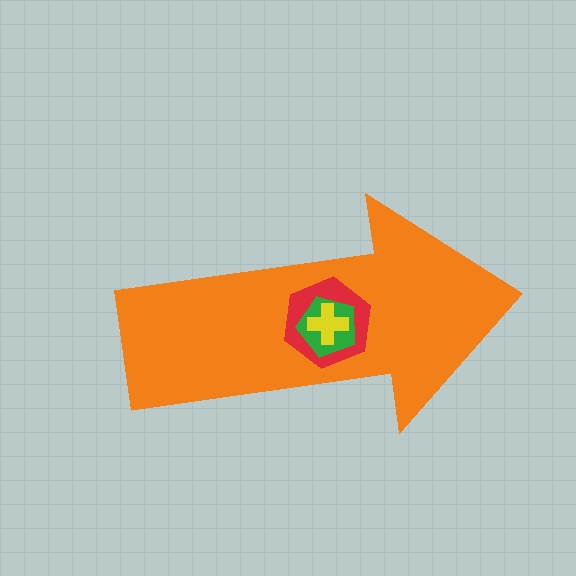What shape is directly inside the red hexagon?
The green pentagon.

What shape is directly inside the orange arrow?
The red hexagon.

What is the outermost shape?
The orange arrow.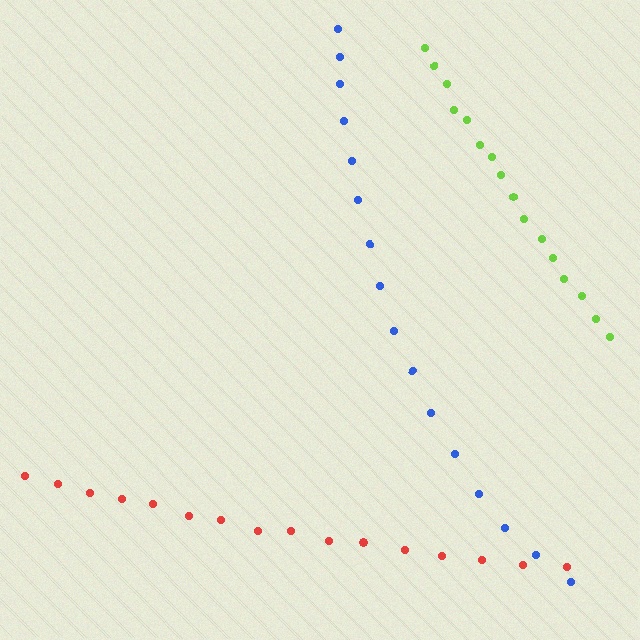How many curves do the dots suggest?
There are 3 distinct paths.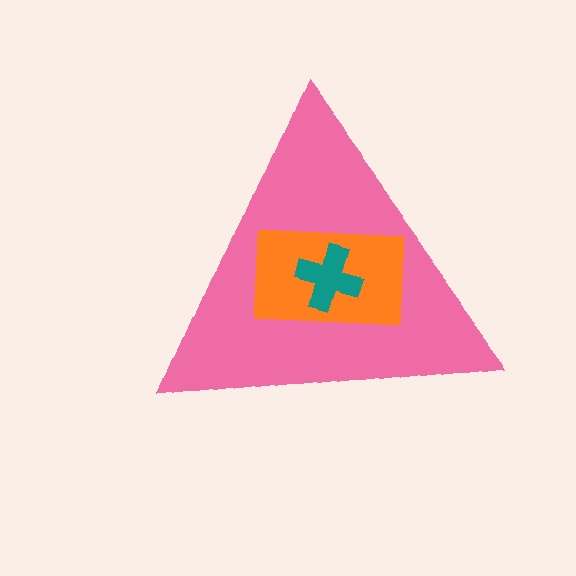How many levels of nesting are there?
3.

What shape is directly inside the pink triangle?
The orange rectangle.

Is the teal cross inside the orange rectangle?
Yes.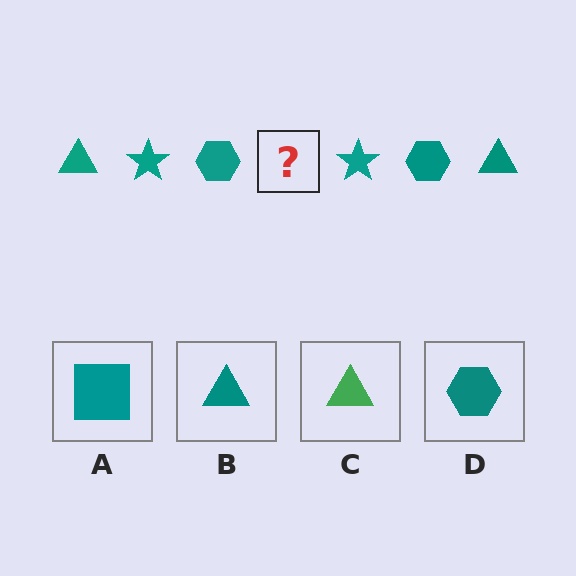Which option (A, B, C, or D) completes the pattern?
B.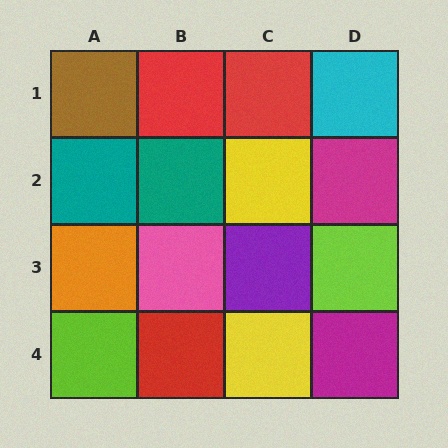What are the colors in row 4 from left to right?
Lime, red, yellow, magenta.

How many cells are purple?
1 cell is purple.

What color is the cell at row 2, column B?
Teal.